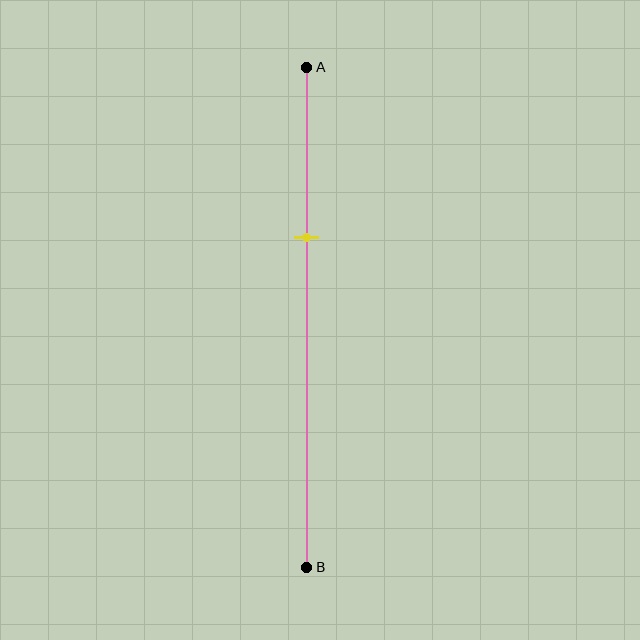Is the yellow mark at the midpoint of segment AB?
No, the mark is at about 35% from A, not at the 50% midpoint.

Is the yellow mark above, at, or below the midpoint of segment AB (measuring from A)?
The yellow mark is above the midpoint of segment AB.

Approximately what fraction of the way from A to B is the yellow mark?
The yellow mark is approximately 35% of the way from A to B.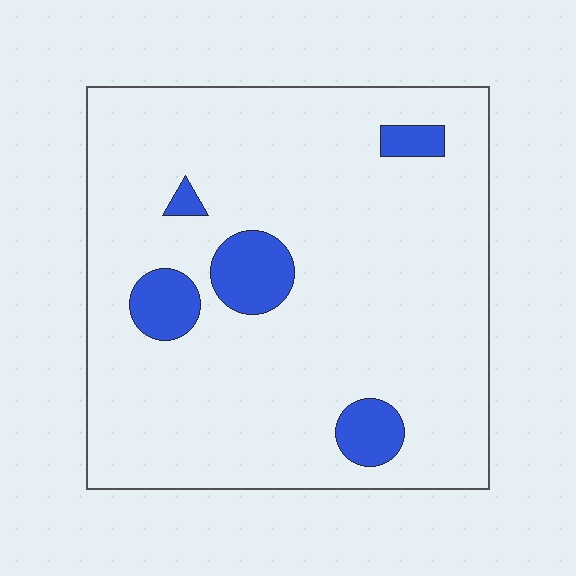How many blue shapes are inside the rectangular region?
5.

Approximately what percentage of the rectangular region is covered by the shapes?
Approximately 10%.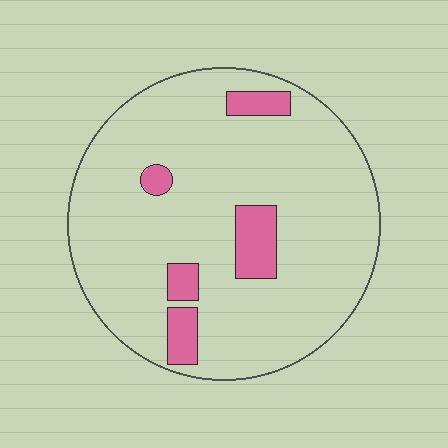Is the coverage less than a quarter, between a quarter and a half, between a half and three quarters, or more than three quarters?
Less than a quarter.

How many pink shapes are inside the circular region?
5.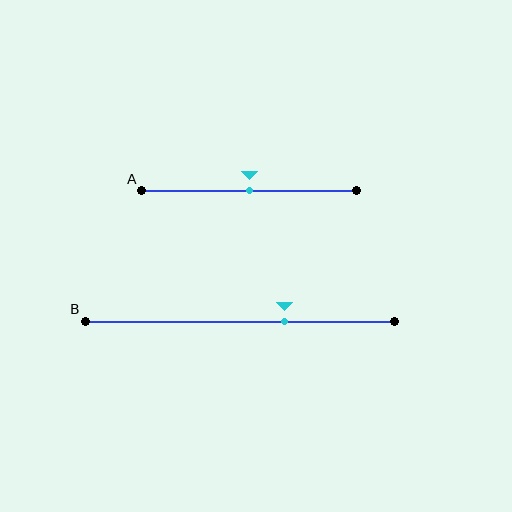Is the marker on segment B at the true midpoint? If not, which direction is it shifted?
No, the marker on segment B is shifted to the right by about 14% of the segment length.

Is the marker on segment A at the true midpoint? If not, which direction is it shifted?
Yes, the marker on segment A is at the true midpoint.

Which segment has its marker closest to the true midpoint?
Segment A has its marker closest to the true midpoint.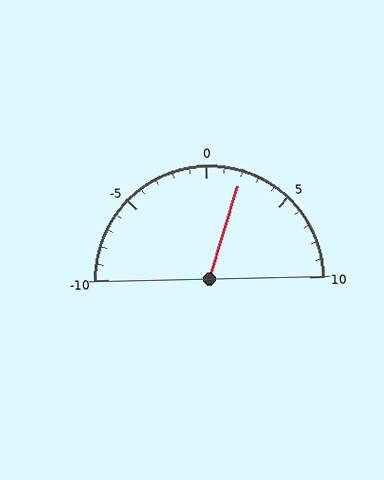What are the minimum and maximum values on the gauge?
The gauge ranges from -10 to 10.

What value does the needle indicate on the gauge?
The needle indicates approximately 2.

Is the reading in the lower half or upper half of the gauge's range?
The reading is in the upper half of the range (-10 to 10).